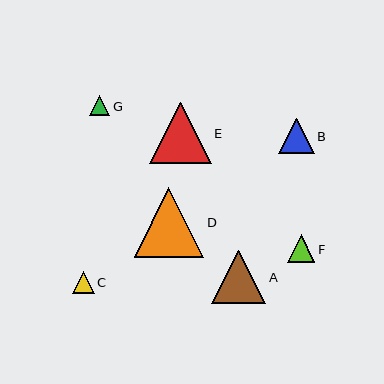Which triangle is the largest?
Triangle D is the largest with a size of approximately 69 pixels.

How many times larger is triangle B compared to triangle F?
Triangle B is approximately 1.3 times the size of triangle F.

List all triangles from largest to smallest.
From largest to smallest: D, E, A, B, F, C, G.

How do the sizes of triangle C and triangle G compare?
Triangle C and triangle G are approximately the same size.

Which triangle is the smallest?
Triangle G is the smallest with a size of approximately 20 pixels.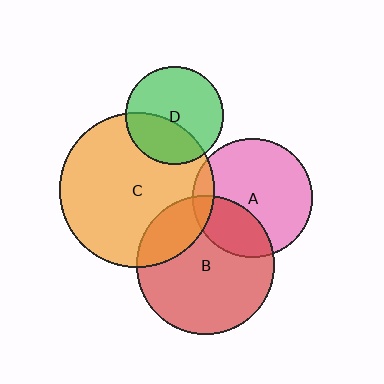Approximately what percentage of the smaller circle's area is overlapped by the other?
Approximately 30%.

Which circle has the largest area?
Circle C (orange).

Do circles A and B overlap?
Yes.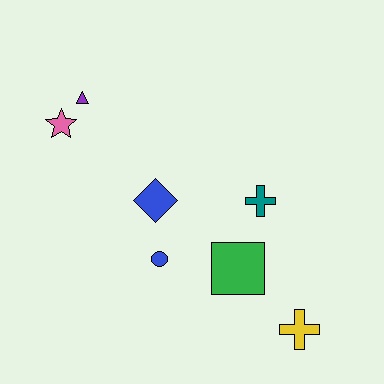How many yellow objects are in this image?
There is 1 yellow object.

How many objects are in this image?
There are 7 objects.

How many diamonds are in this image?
There is 1 diamond.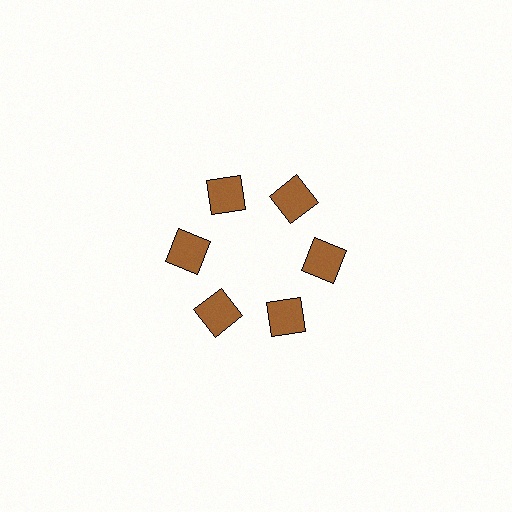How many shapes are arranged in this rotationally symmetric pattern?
There are 6 shapes, arranged in 6 groups of 1.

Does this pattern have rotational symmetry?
Yes, this pattern has 6-fold rotational symmetry. It looks the same after rotating 60 degrees around the center.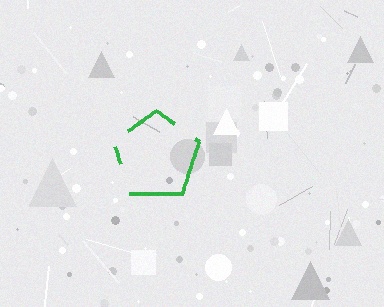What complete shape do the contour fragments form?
The contour fragments form a pentagon.